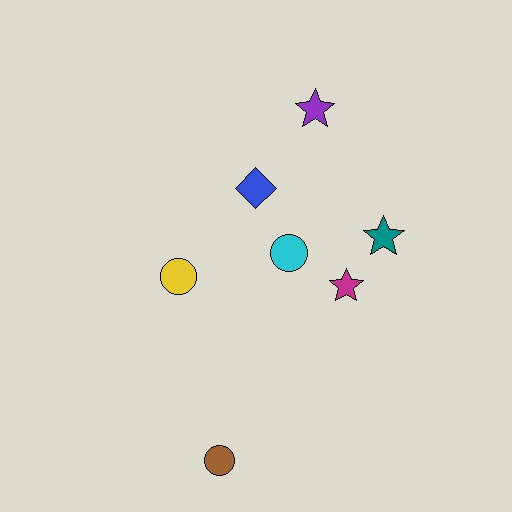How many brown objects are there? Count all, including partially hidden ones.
There is 1 brown object.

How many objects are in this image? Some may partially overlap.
There are 7 objects.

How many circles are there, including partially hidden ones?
There are 3 circles.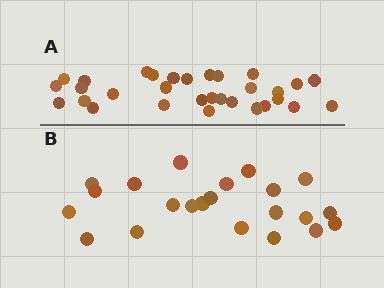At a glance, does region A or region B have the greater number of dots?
Region A (the top region) has more dots.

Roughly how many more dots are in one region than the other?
Region A has roughly 8 or so more dots than region B.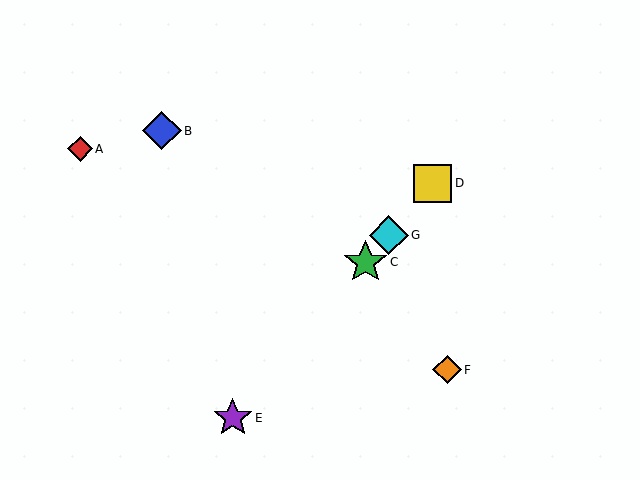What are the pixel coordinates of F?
Object F is at (447, 370).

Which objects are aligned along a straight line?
Objects C, D, E, G are aligned along a straight line.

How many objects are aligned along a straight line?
4 objects (C, D, E, G) are aligned along a straight line.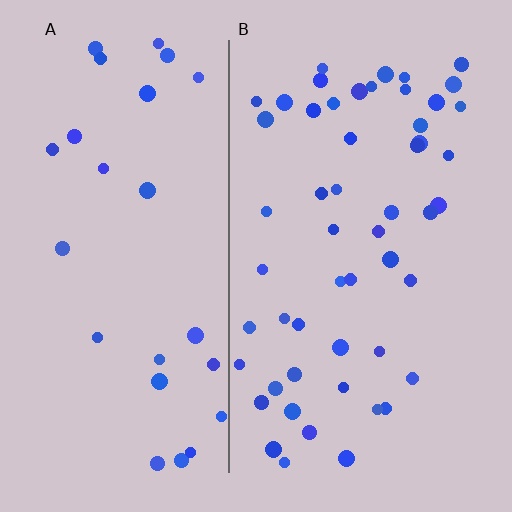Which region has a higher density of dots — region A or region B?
B (the right).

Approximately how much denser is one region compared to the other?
Approximately 2.0× — region B over region A.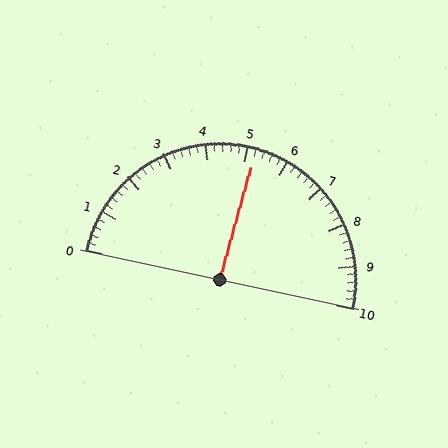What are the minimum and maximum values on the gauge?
The gauge ranges from 0 to 10.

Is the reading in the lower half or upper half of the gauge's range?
The reading is in the upper half of the range (0 to 10).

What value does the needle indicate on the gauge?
The needle indicates approximately 5.2.